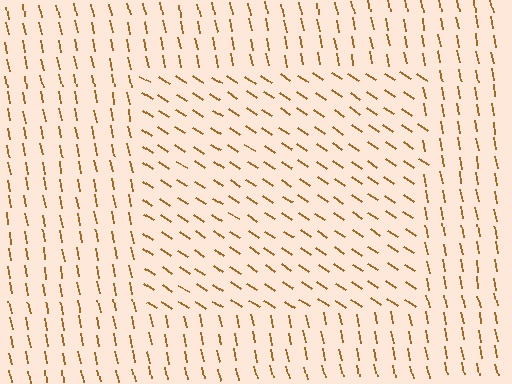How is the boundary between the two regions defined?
The boundary is defined purely by a change in line orientation (approximately 45 degrees difference). All lines are the same color and thickness.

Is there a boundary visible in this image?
Yes, there is a texture boundary formed by a change in line orientation.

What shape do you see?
I see a rectangle.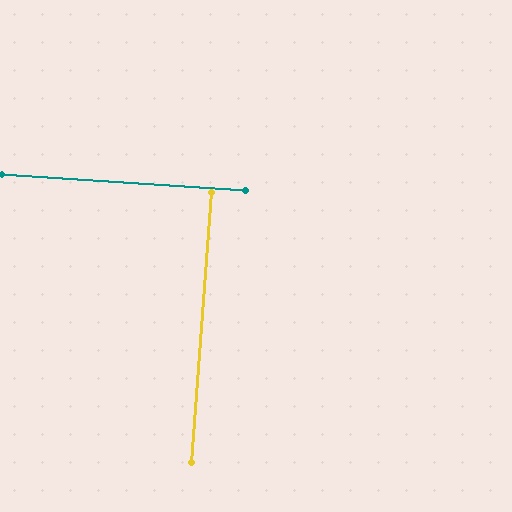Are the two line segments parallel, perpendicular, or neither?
Perpendicular — they meet at approximately 90°.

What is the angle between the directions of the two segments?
Approximately 90 degrees.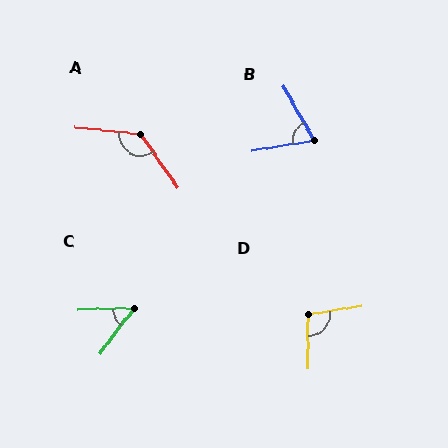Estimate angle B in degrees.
Approximately 69 degrees.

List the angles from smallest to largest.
C (52°), B (69°), D (100°), A (131°).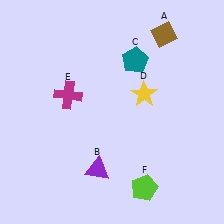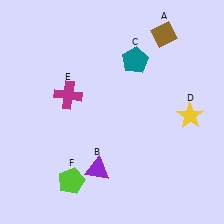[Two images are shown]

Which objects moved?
The objects that moved are: the yellow star (D), the lime pentagon (F).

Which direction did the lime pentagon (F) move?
The lime pentagon (F) moved left.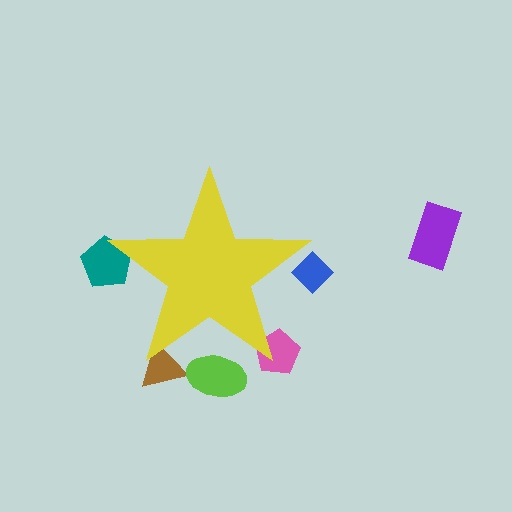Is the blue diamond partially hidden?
Yes, the blue diamond is partially hidden behind the yellow star.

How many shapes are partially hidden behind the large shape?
5 shapes are partially hidden.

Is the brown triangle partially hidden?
Yes, the brown triangle is partially hidden behind the yellow star.